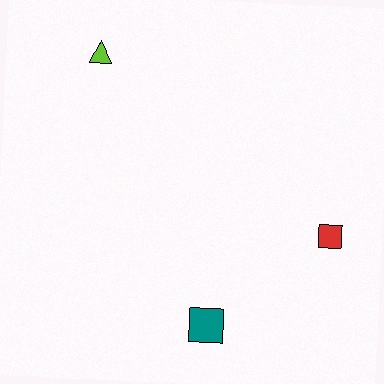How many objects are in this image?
There are 3 objects.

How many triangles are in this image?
There is 1 triangle.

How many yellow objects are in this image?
There are no yellow objects.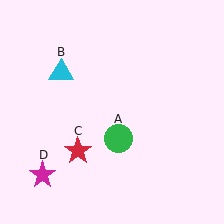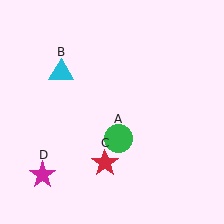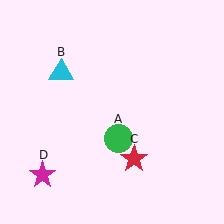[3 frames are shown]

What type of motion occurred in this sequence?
The red star (object C) rotated counterclockwise around the center of the scene.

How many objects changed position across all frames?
1 object changed position: red star (object C).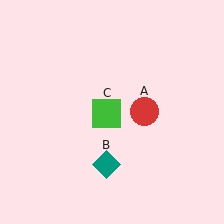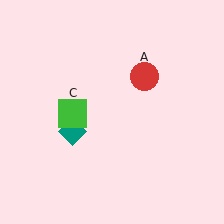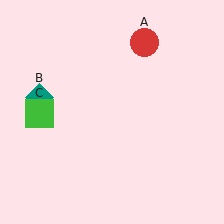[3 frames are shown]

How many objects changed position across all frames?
3 objects changed position: red circle (object A), teal diamond (object B), green square (object C).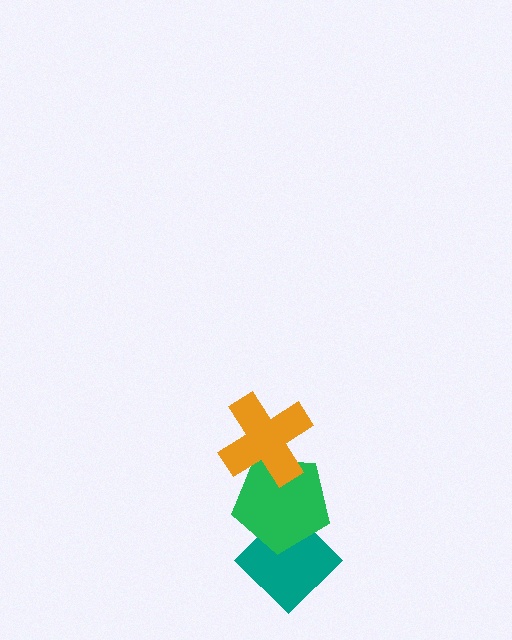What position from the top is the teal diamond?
The teal diamond is 3rd from the top.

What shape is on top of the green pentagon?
The orange cross is on top of the green pentagon.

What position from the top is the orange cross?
The orange cross is 1st from the top.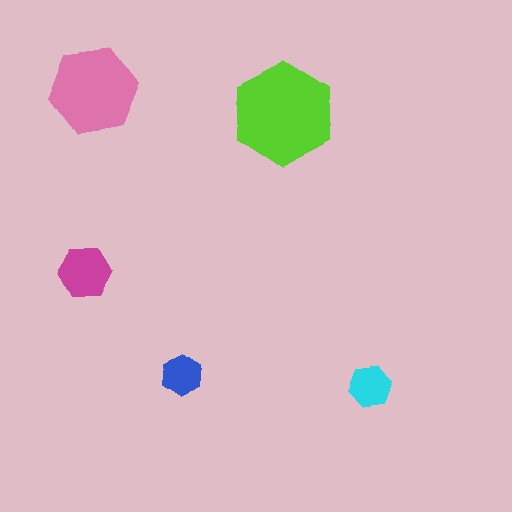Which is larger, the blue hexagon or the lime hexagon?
The lime one.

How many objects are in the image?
There are 5 objects in the image.